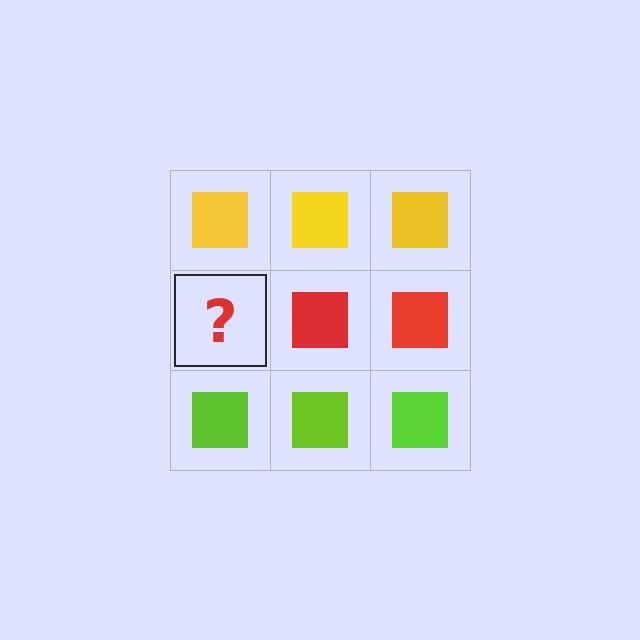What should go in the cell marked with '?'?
The missing cell should contain a red square.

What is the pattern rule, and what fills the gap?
The rule is that each row has a consistent color. The gap should be filled with a red square.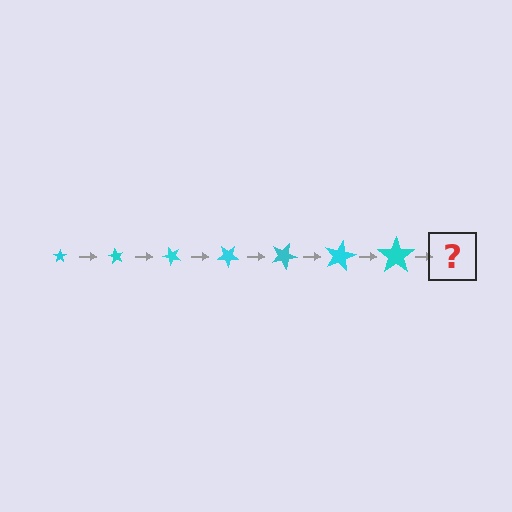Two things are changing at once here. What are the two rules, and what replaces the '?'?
The two rules are that the star grows larger each step and it rotates 60 degrees each step. The '?' should be a star, larger than the previous one and rotated 420 degrees from the start.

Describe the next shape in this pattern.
It should be a star, larger than the previous one and rotated 420 degrees from the start.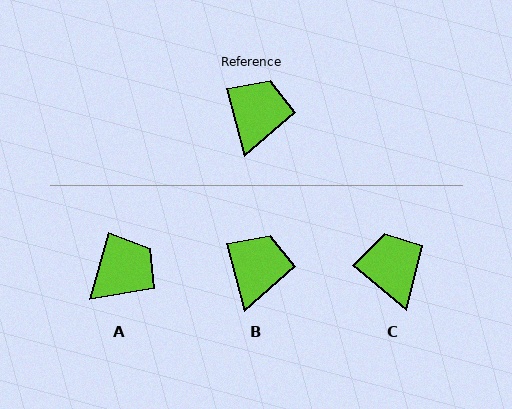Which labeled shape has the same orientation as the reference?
B.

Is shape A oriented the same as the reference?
No, it is off by about 31 degrees.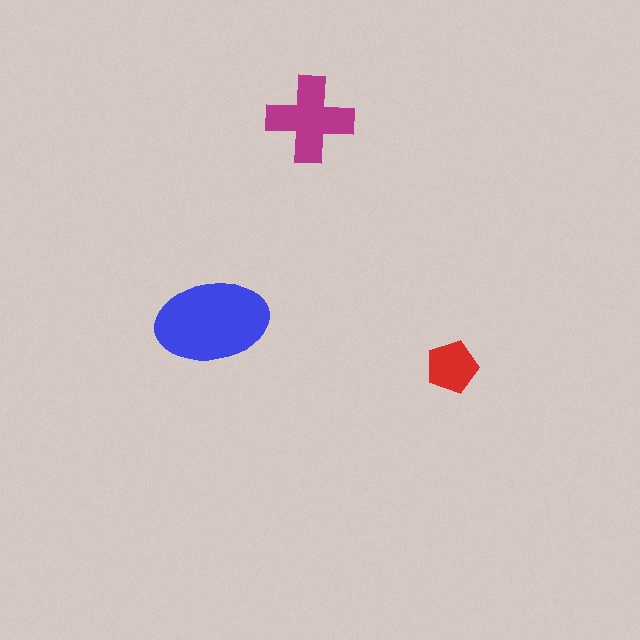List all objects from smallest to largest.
The red pentagon, the magenta cross, the blue ellipse.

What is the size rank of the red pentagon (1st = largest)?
3rd.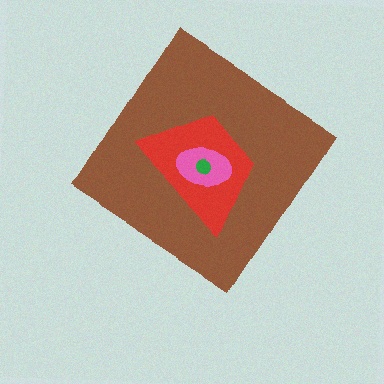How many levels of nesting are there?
4.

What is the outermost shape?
The brown diamond.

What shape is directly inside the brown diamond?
The red trapezoid.